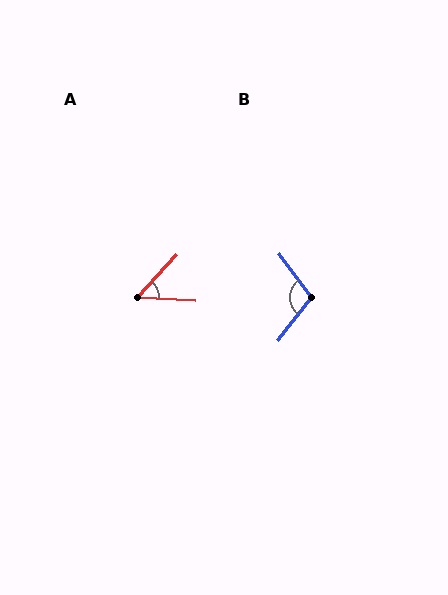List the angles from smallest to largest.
A (50°), B (105°).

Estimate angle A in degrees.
Approximately 50 degrees.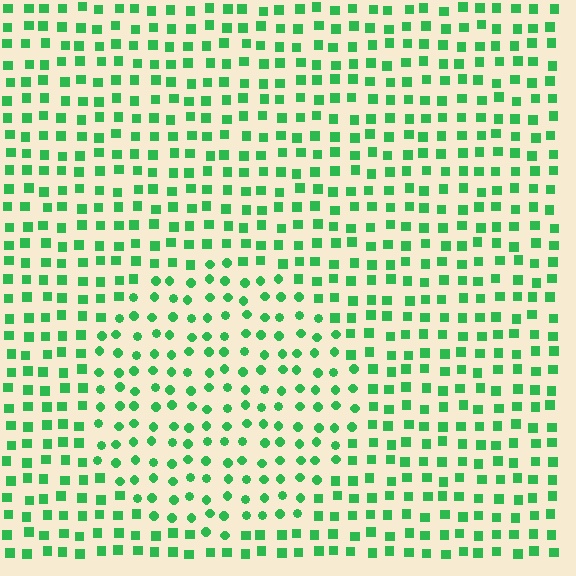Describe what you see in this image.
The image is filled with small green elements arranged in a uniform grid. A circle-shaped region contains circles, while the surrounding area contains squares. The boundary is defined purely by the change in element shape.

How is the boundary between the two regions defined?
The boundary is defined by a change in element shape: circles inside vs. squares outside. All elements share the same color and spacing.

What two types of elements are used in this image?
The image uses circles inside the circle region and squares outside it.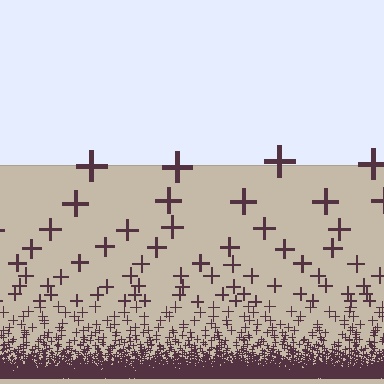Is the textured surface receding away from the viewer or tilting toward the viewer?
The surface appears to tilt toward the viewer. Texture elements get larger and sparser toward the top.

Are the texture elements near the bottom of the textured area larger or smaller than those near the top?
Smaller. The gradient is inverted — elements near the bottom are smaller and denser.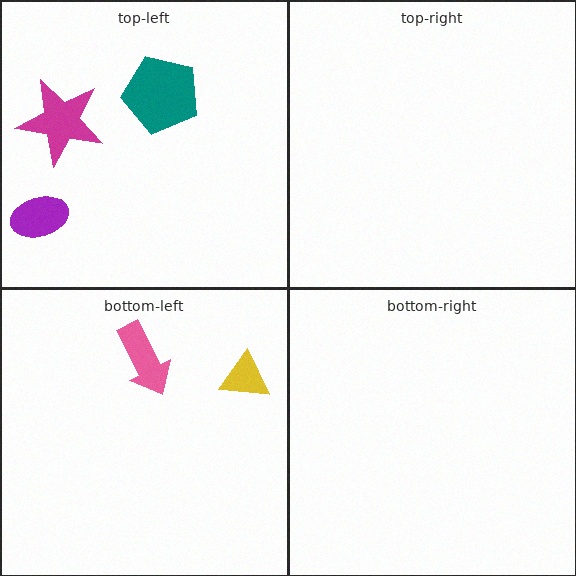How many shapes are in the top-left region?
3.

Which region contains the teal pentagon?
The top-left region.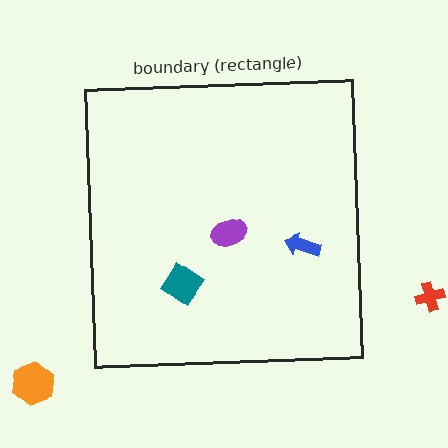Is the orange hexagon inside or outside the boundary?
Outside.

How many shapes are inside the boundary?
3 inside, 2 outside.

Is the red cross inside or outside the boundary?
Outside.